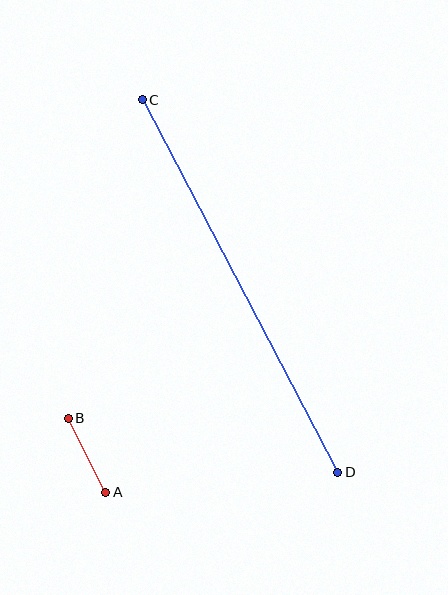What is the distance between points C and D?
The distance is approximately 421 pixels.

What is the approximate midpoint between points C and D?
The midpoint is at approximately (240, 286) pixels.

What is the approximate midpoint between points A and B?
The midpoint is at approximately (87, 455) pixels.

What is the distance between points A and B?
The distance is approximately 83 pixels.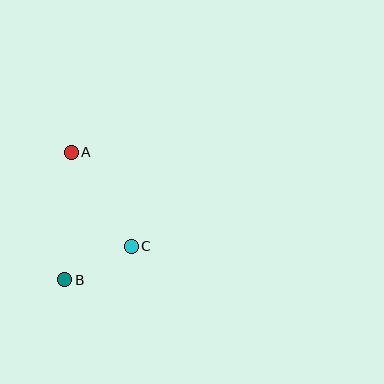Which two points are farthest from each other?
Points A and B are farthest from each other.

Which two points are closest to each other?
Points B and C are closest to each other.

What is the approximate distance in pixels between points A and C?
The distance between A and C is approximately 112 pixels.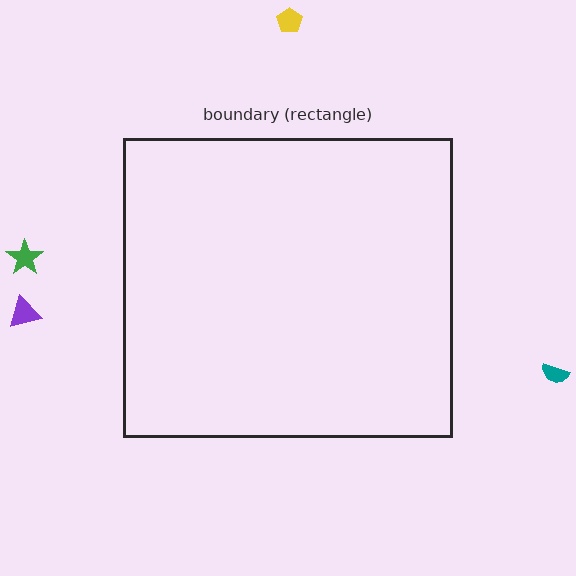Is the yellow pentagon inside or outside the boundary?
Outside.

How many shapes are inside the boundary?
0 inside, 4 outside.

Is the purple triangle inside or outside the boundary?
Outside.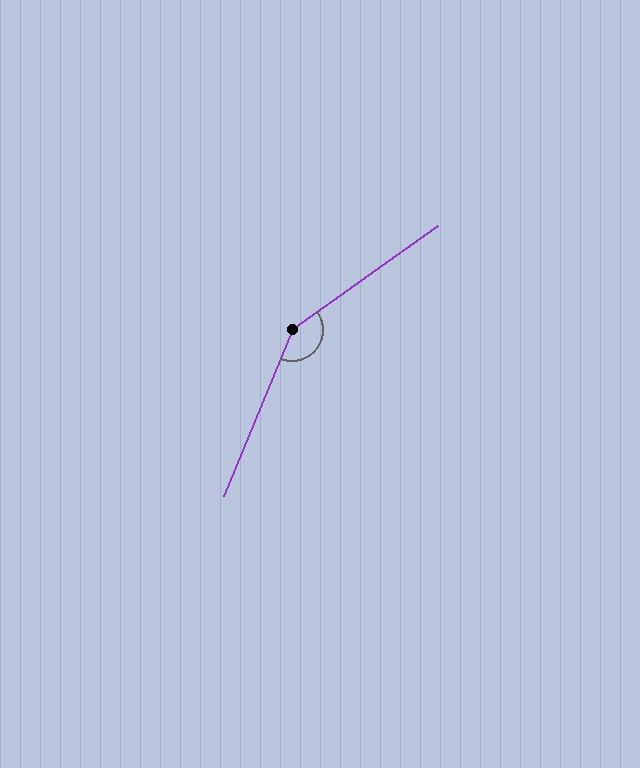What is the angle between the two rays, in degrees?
Approximately 148 degrees.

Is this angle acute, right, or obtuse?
It is obtuse.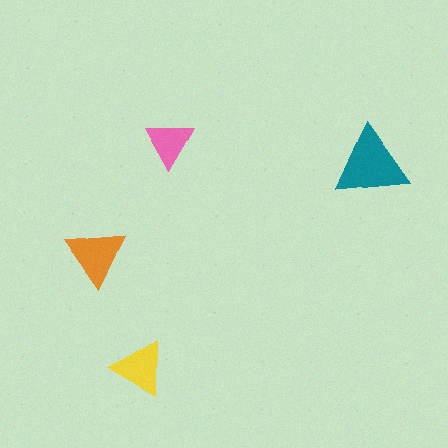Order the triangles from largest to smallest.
the teal one, the orange one, the yellow one, the pink one.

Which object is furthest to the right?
The teal triangle is rightmost.